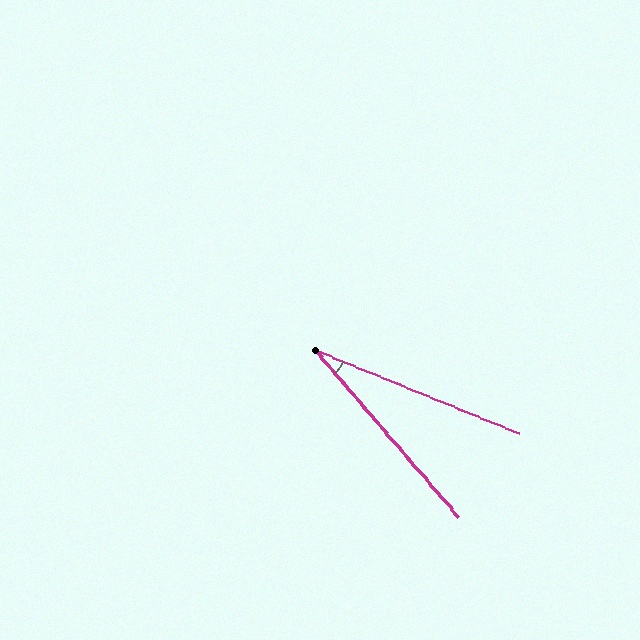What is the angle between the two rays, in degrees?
Approximately 27 degrees.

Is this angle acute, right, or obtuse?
It is acute.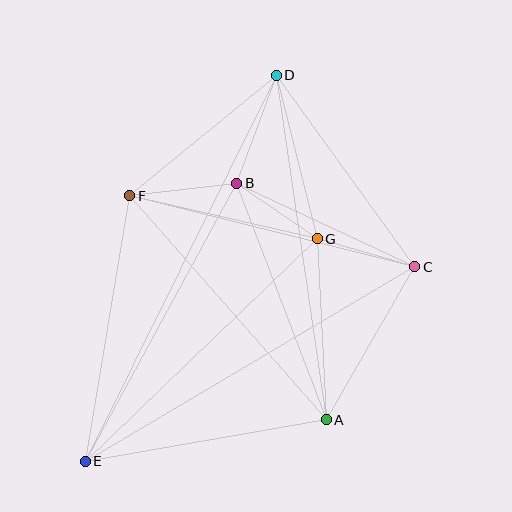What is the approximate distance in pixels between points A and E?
The distance between A and E is approximately 245 pixels.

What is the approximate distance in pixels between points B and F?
The distance between B and F is approximately 108 pixels.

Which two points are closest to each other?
Points B and G are closest to each other.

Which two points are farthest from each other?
Points D and E are farthest from each other.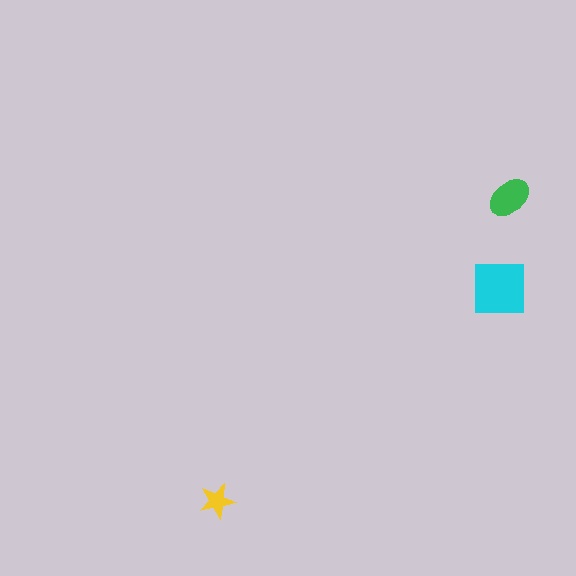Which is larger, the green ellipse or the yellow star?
The green ellipse.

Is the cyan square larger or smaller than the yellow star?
Larger.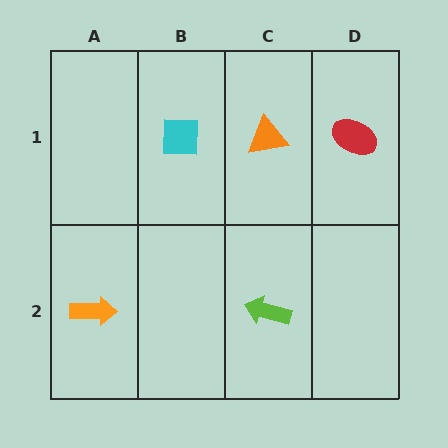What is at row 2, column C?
A lime arrow.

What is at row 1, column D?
A red ellipse.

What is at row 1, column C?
An orange triangle.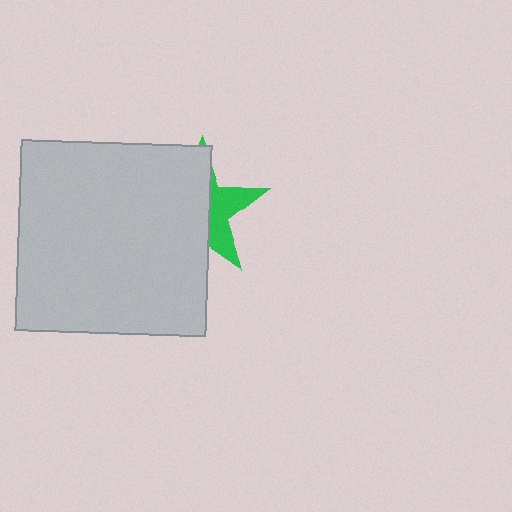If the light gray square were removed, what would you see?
You would see the complete green star.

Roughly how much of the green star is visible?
A small part of it is visible (roughly 35%).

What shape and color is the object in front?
The object in front is a light gray square.